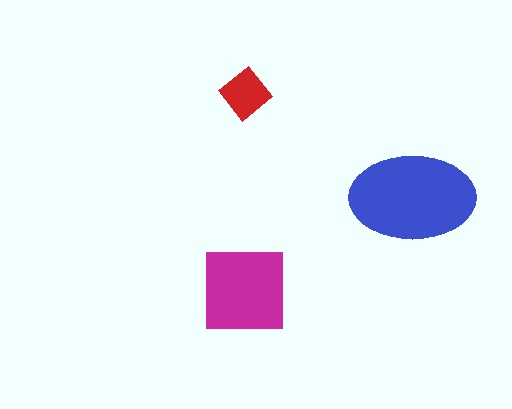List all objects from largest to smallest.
The blue ellipse, the magenta square, the red diamond.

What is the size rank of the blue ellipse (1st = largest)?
1st.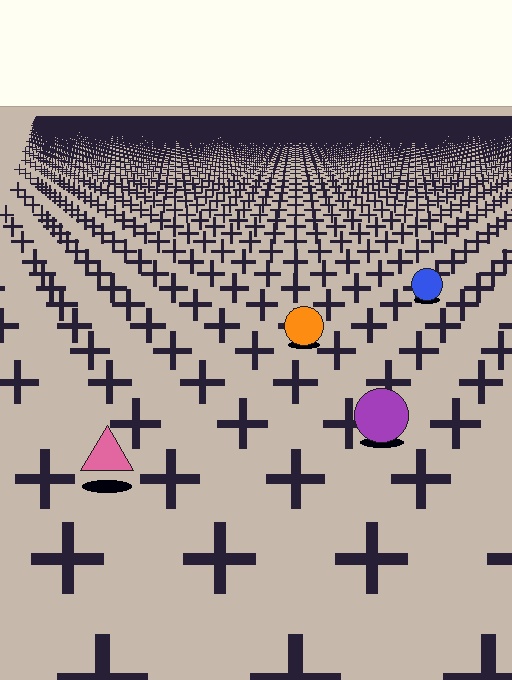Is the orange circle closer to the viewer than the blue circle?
Yes. The orange circle is closer — you can tell from the texture gradient: the ground texture is coarser near it.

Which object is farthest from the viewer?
The blue circle is farthest from the viewer. It appears smaller and the ground texture around it is denser.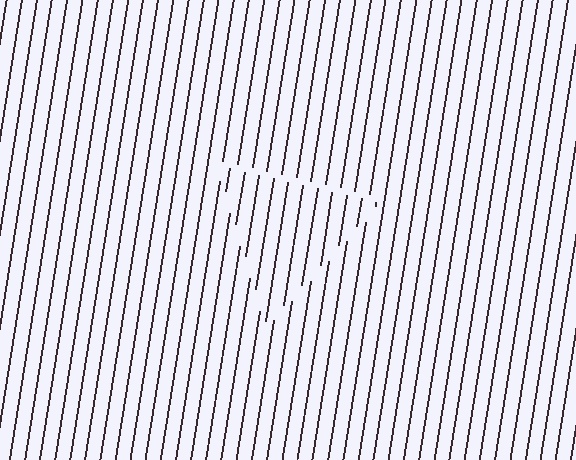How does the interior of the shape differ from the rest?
The interior of the shape contains the same grating, shifted by half a period — the contour is defined by the phase discontinuity where line-ends from the inner and outer gratings abut.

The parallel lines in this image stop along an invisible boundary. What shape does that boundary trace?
An illusory triangle. The interior of the shape contains the same grating, shifted by half a period — the contour is defined by the phase discontinuity where line-ends from the inner and outer gratings abut.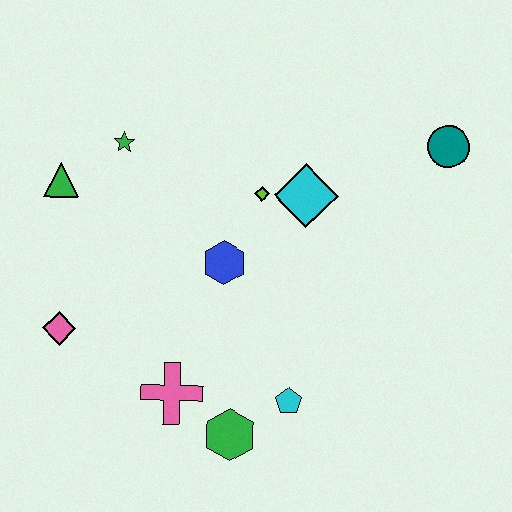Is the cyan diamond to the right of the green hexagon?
Yes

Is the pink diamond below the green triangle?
Yes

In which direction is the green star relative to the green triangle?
The green star is to the right of the green triangle.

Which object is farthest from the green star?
The teal circle is farthest from the green star.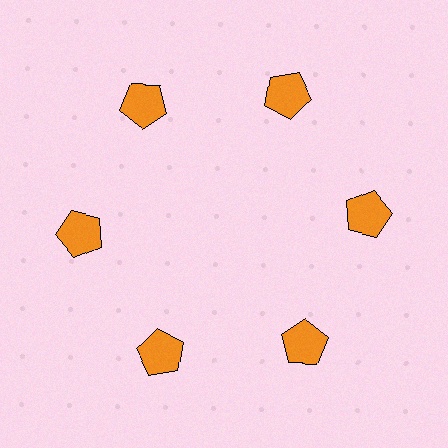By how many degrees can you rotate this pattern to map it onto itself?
The pattern maps onto itself every 60 degrees of rotation.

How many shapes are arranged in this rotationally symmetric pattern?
There are 6 shapes, arranged in 6 groups of 1.